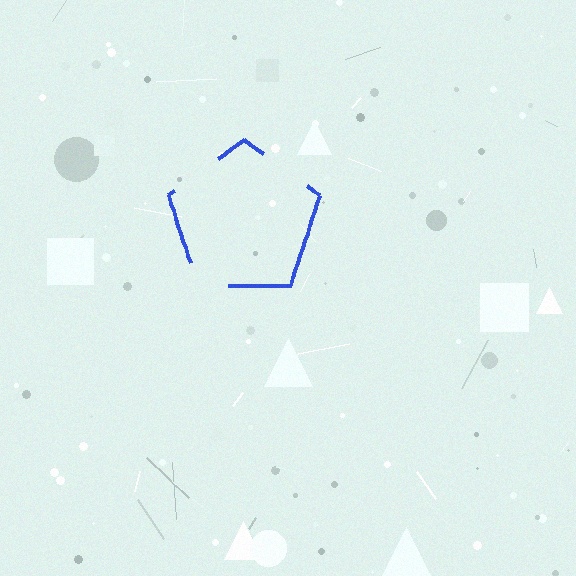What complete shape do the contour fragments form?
The contour fragments form a pentagon.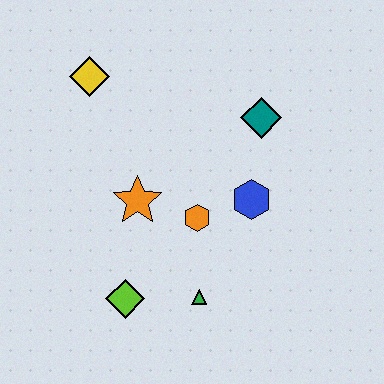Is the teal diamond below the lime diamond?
No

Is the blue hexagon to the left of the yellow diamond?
No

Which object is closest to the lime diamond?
The green triangle is closest to the lime diamond.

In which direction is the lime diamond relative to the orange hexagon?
The lime diamond is below the orange hexagon.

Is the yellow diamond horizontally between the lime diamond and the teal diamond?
No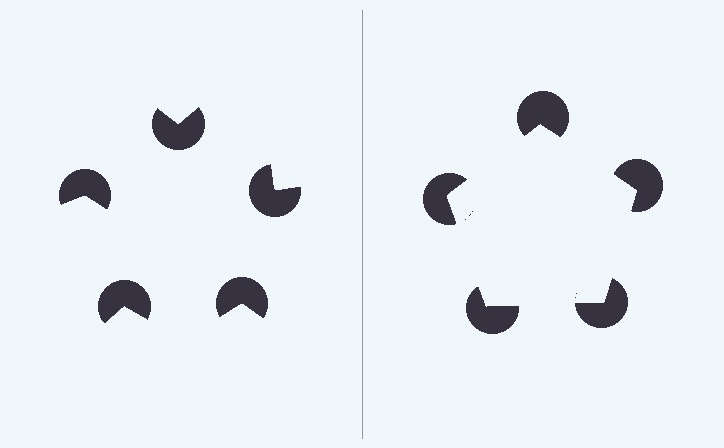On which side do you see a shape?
An illusory pentagon appears on the right side. On the left side the wedge cuts are rotated, so no coherent shape forms.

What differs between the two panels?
The pac-man discs are positioned identically on both sides; only the wedge orientations differ. On the right they align to a pentagon; on the left they are misaligned.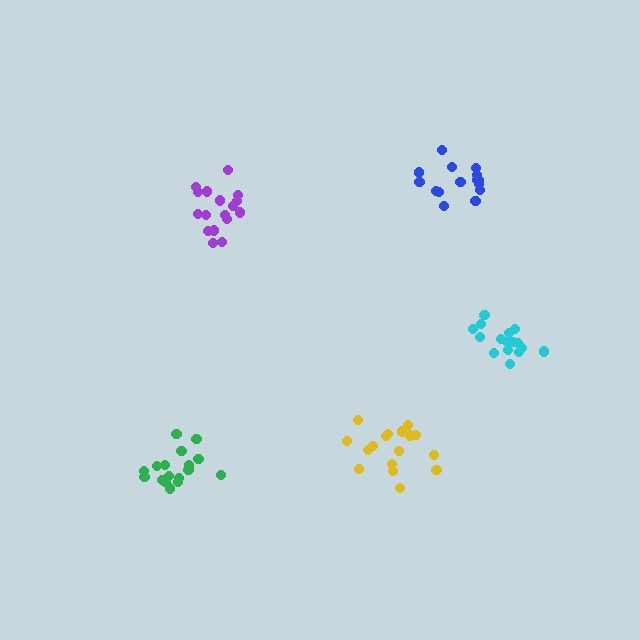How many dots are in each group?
Group 1: 19 dots, Group 2: 16 dots, Group 3: 15 dots, Group 4: 17 dots, Group 5: 17 dots (84 total).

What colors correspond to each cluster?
The clusters are colored: green, cyan, blue, purple, yellow.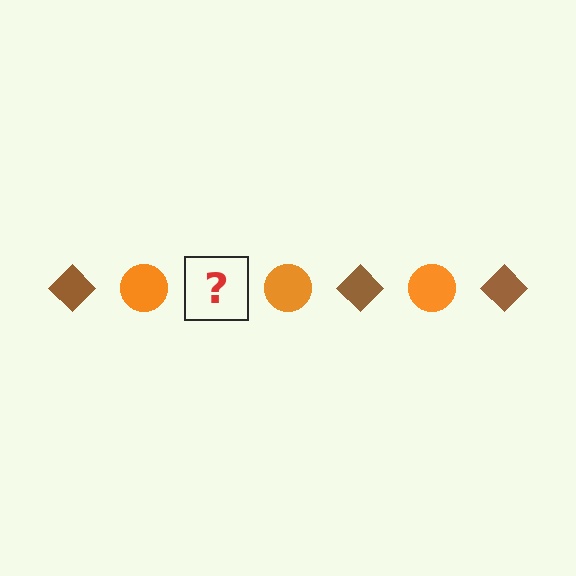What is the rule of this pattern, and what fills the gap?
The rule is that the pattern alternates between brown diamond and orange circle. The gap should be filled with a brown diamond.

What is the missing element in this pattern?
The missing element is a brown diamond.